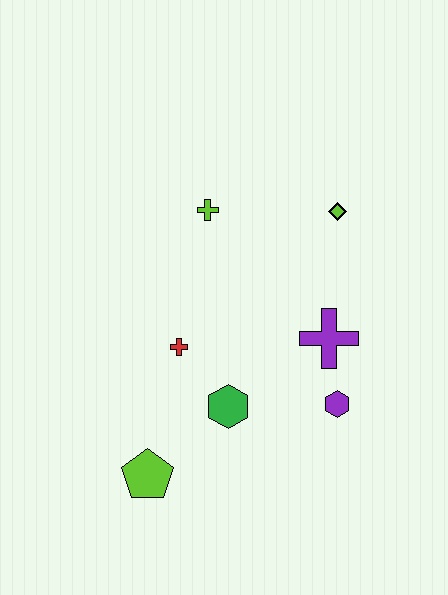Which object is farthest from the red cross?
The lime diamond is farthest from the red cross.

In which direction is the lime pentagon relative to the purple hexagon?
The lime pentagon is to the left of the purple hexagon.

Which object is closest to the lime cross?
The lime diamond is closest to the lime cross.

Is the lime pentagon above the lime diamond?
No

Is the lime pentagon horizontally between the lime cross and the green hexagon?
No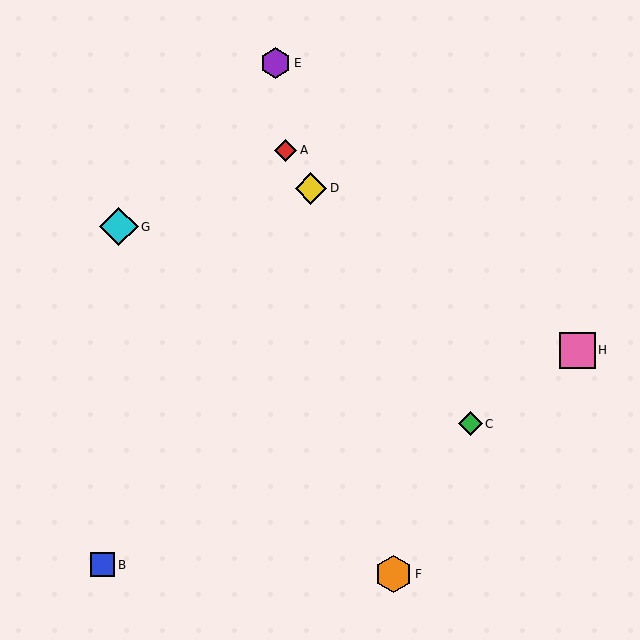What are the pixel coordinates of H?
Object H is at (577, 350).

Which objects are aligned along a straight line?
Objects A, C, D are aligned along a straight line.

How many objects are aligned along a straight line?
3 objects (A, C, D) are aligned along a straight line.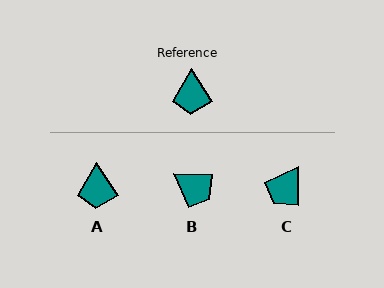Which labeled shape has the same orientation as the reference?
A.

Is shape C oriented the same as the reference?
No, it is off by about 33 degrees.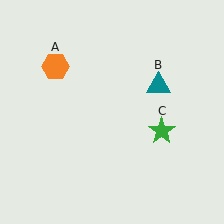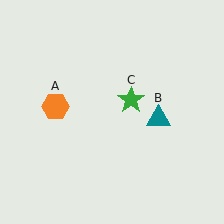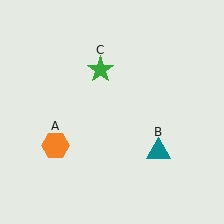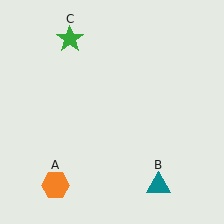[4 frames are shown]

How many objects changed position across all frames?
3 objects changed position: orange hexagon (object A), teal triangle (object B), green star (object C).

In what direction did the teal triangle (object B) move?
The teal triangle (object B) moved down.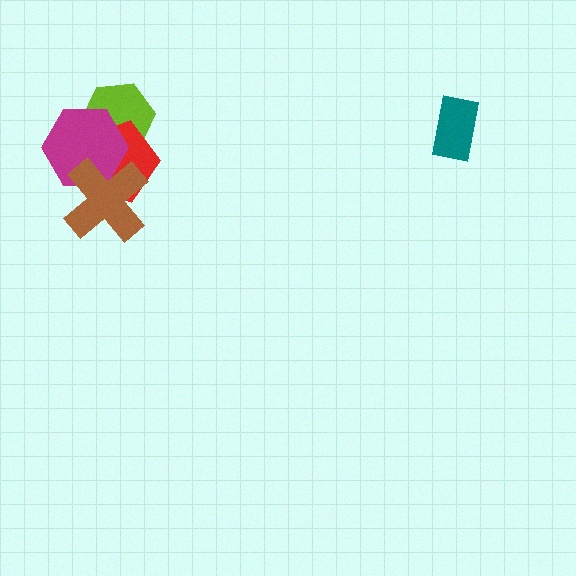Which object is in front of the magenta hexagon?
The brown cross is in front of the magenta hexagon.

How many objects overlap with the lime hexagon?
2 objects overlap with the lime hexagon.